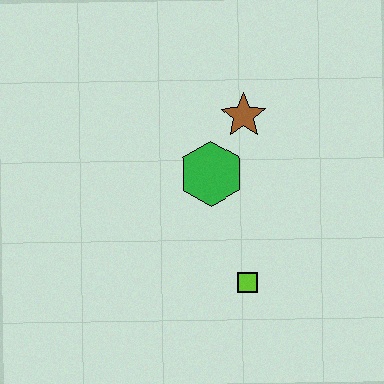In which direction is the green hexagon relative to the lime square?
The green hexagon is above the lime square.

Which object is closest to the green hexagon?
The brown star is closest to the green hexagon.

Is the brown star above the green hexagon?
Yes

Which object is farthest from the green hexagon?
The lime square is farthest from the green hexagon.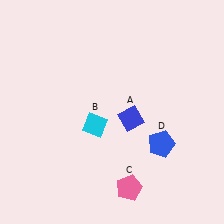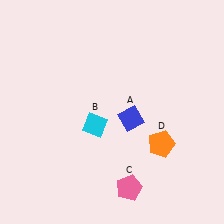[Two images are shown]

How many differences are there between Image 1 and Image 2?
There is 1 difference between the two images.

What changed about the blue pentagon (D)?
In Image 1, D is blue. In Image 2, it changed to orange.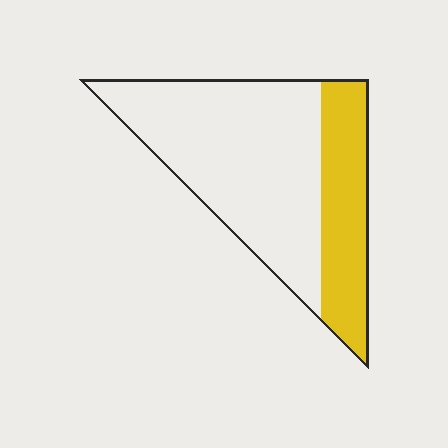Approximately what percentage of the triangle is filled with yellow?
Approximately 30%.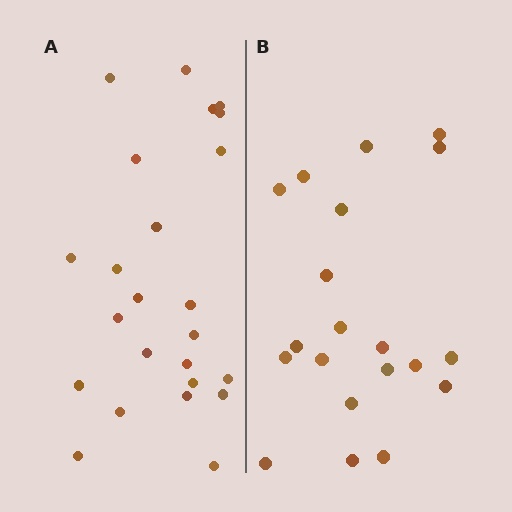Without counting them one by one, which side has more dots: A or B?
Region A (the left region) has more dots.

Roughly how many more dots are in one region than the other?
Region A has about 4 more dots than region B.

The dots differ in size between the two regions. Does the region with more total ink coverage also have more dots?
No. Region B has more total ink coverage because its dots are larger, but region A actually contains more individual dots. Total area can be misleading — the number of items is what matters here.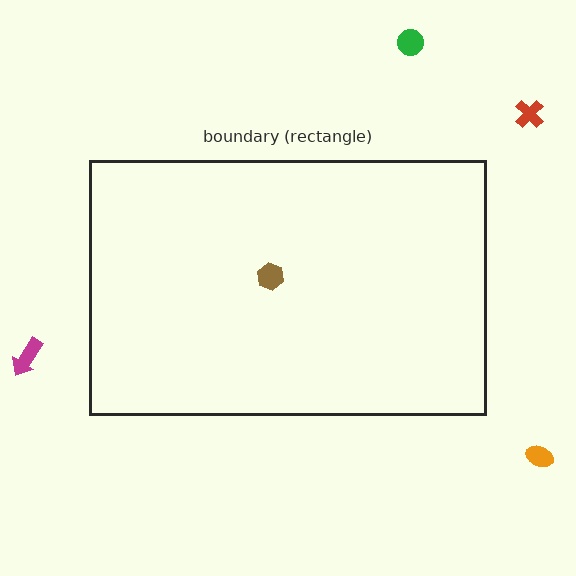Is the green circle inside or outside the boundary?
Outside.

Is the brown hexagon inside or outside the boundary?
Inside.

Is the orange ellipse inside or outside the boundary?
Outside.